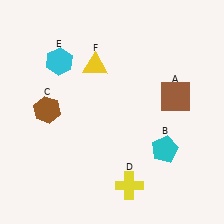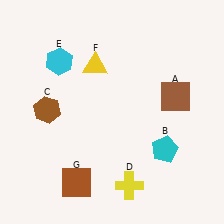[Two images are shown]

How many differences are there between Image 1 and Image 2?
There is 1 difference between the two images.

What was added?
A brown square (G) was added in Image 2.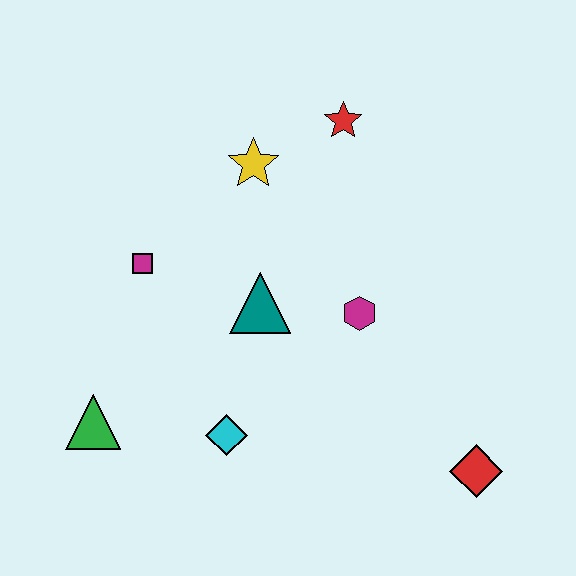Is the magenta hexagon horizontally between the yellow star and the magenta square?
No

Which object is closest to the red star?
The yellow star is closest to the red star.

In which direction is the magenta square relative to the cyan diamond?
The magenta square is above the cyan diamond.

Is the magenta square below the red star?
Yes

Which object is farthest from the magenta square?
The red diamond is farthest from the magenta square.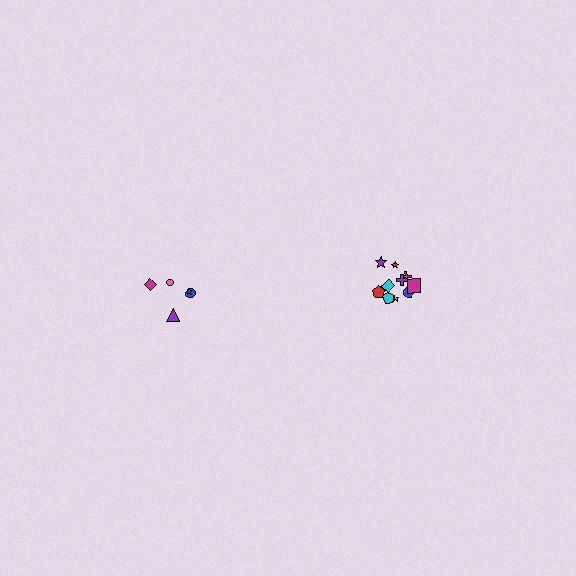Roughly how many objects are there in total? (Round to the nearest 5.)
Roughly 15 objects in total.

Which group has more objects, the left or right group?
The right group.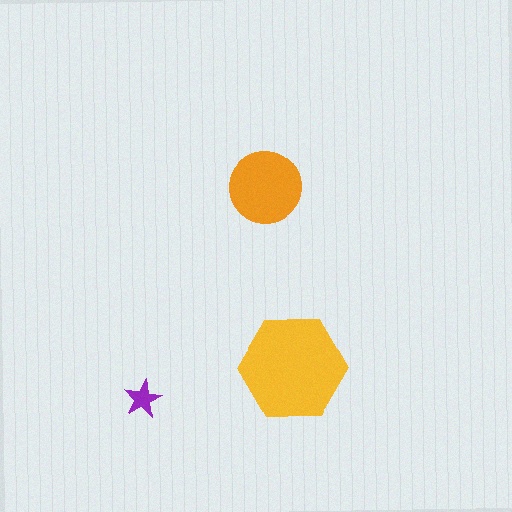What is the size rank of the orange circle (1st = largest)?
2nd.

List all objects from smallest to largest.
The purple star, the orange circle, the yellow hexagon.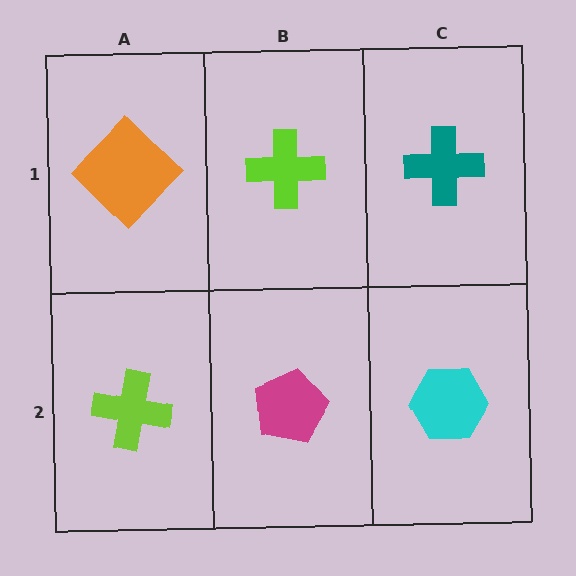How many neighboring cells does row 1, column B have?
3.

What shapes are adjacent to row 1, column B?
A magenta pentagon (row 2, column B), an orange diamond (row 1, column A), a teal cross (row 1, column C).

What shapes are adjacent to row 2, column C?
A teal cross (row 1, column C), a magenta pentagon (row 2, column B).